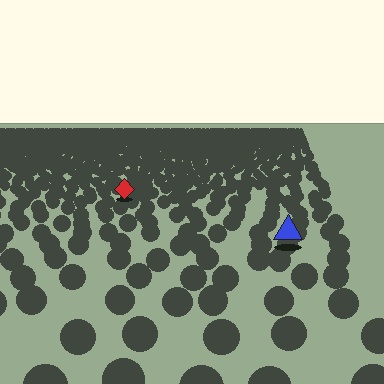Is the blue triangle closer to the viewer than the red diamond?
Yes. The blue triangle is closer — you can tell from the texture gradient: the ground texture is coarser near it.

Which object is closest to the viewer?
The blue triangle is closest. The texture marks near it are larger and more spread out.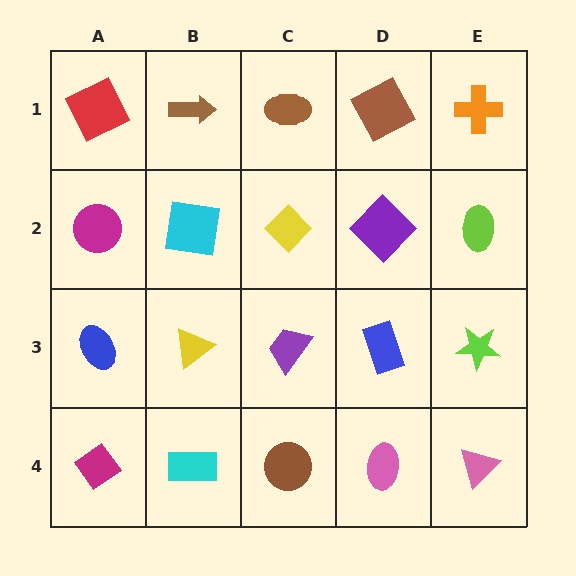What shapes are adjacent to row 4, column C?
A purple trapezoid (row 3, column C), a cyan rectangle (row 4, column B), a pink ellipse (row 4, column D).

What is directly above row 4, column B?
A yellow triangle.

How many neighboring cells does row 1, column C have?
3.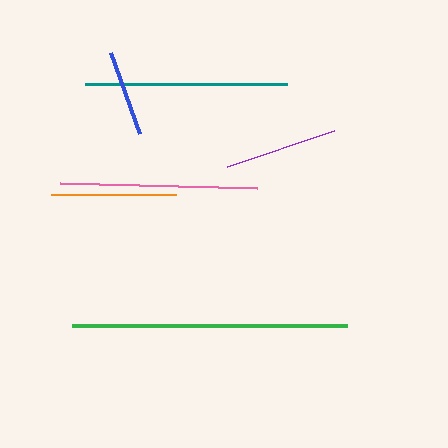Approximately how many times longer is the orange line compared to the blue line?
The orange line is approximately 1.5 times the length of the blue line.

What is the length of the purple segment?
The purple segment is approximately 113 pixels long.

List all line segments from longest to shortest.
From longest to shortest: green, teal, pink, orange, purple, blue.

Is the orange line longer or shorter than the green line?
The green line is longer than the orange line.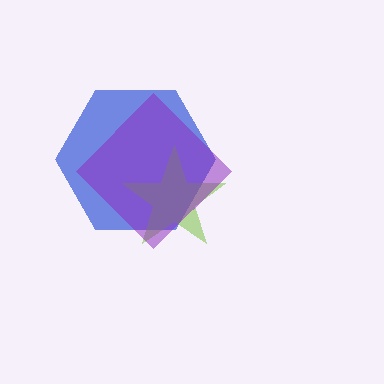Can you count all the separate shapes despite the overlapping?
Yes, there are 3 separate shapes.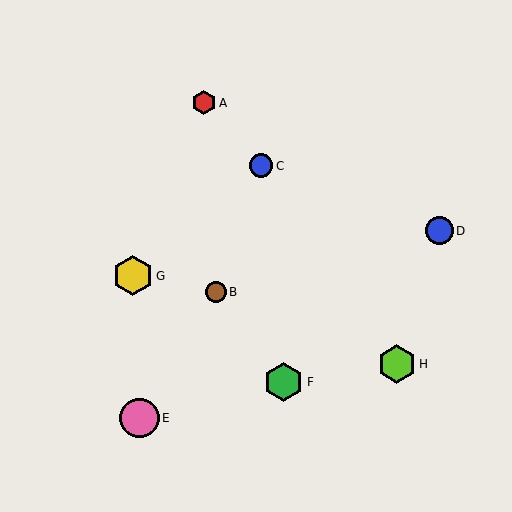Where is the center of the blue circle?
The center of the blue circle is at (440, 231).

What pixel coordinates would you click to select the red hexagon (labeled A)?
Click at (204, 103) to select the red hexagon A.